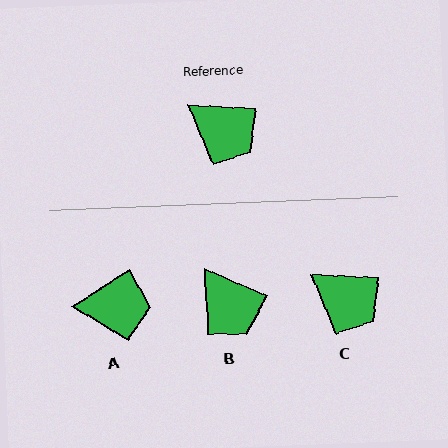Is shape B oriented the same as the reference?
No, it is off by about 20 degrees.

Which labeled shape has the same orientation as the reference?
C.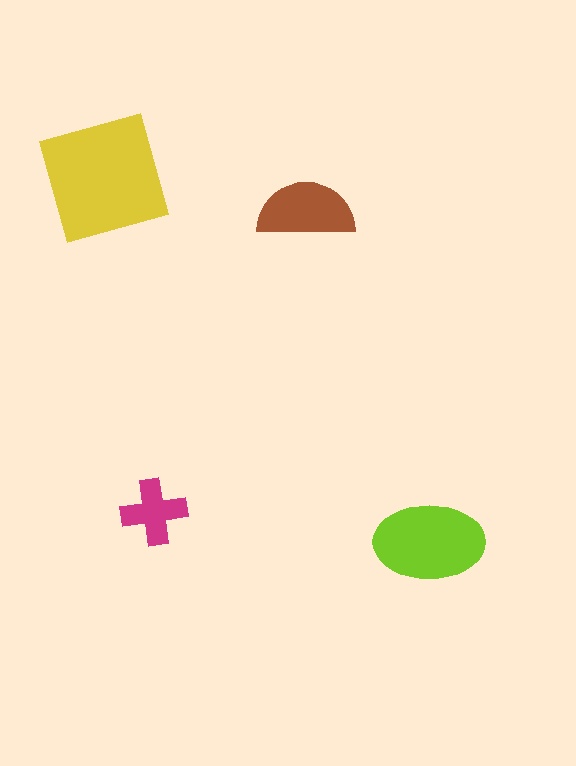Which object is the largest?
The yellow square.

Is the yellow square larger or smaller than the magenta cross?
Larger.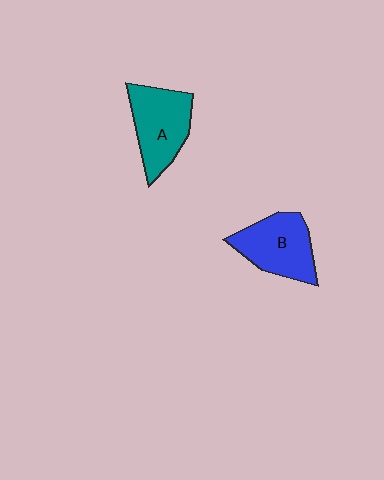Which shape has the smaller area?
Shape B (blue).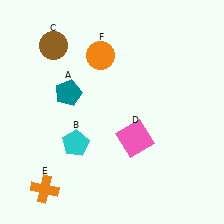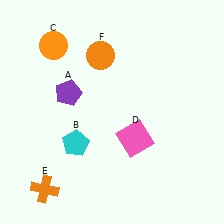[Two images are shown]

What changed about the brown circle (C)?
In Image 1, C is brown. In Image 2, it changed to orange.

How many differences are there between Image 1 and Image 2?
There are 2 differences between the two images.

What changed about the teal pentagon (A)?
In Image 1, A is teal. In Image 2, it changed to purple.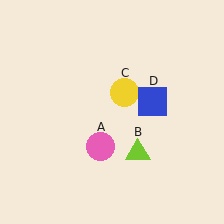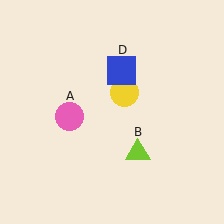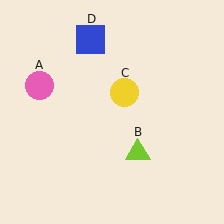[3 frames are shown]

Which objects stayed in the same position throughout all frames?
Lime triangle (object B) and yellow circle (object C) remained stationary.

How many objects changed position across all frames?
2 objects changed position: pink circle (object A), blue square (object D).